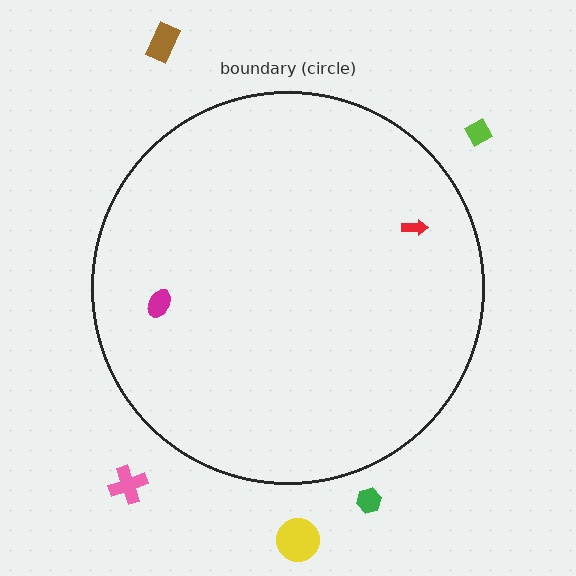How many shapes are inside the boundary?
2 inside, 5 outside.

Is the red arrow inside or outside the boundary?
Inside.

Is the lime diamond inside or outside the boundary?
Outside.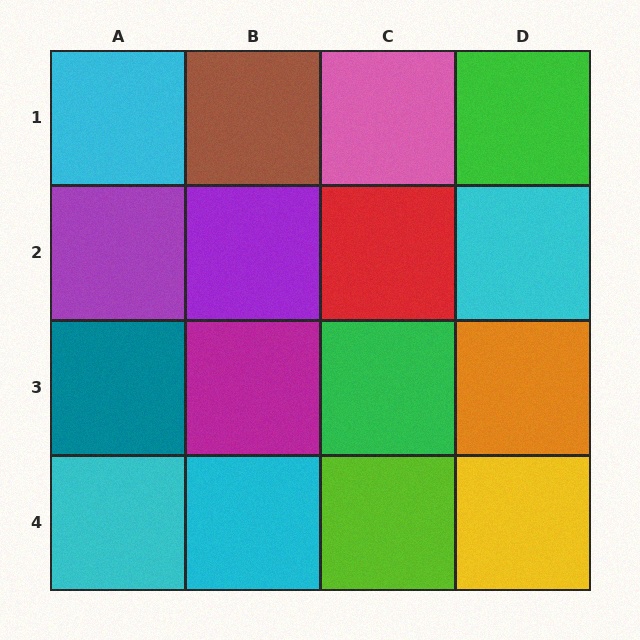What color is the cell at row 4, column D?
Yellow.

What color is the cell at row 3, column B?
Magenta.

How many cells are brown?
1 cell is brown.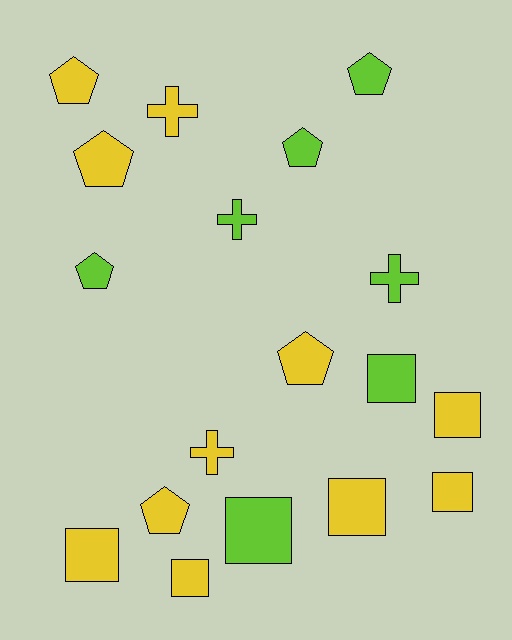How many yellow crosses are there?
There are 2 yellow crosses.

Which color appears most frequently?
Yellow, with 11 objects.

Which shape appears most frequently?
Pentagon, with 7 objects.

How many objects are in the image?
There are 18 objects.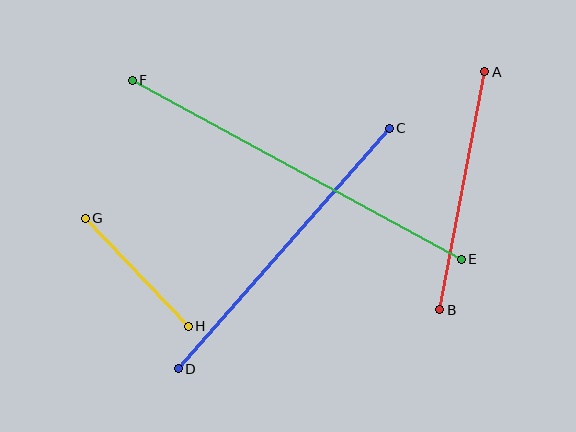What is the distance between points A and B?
The distance is approximately 242 pixels.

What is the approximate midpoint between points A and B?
The midpoint is at approximately (462, 191) pixels.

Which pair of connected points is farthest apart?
Points E and F are farthest apart.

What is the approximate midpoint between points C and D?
The midpoint is at approximately (284, 249) pixels.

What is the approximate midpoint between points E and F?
The midpoint is at approximately (297, 170) pixels.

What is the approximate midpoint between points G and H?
The midpoint is at approximately (137, 272) pixels.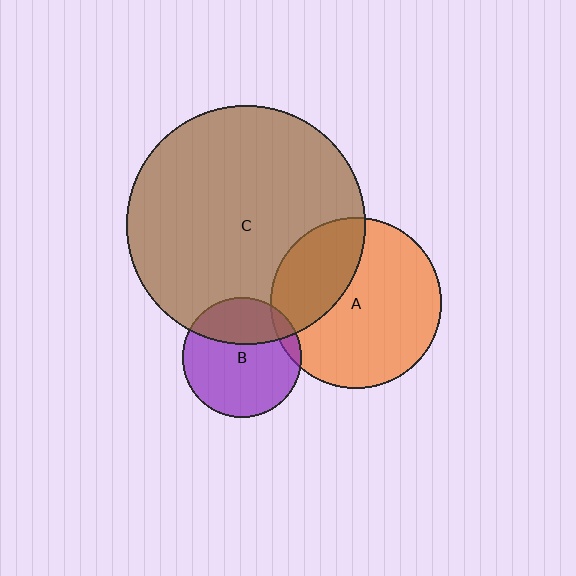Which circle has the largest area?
Circle C (brown).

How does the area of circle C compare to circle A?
Approximately 2.0 times.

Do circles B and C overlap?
Yes.